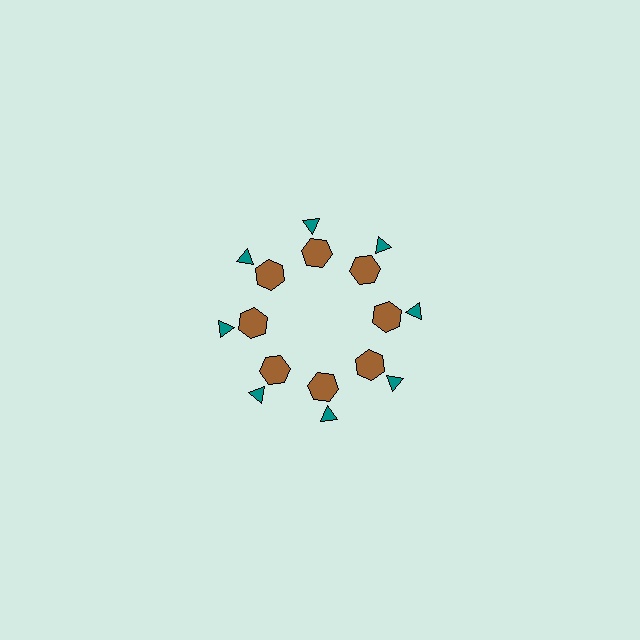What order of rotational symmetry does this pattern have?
This pattern has 8-fold rotational symmetry.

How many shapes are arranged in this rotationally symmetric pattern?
There are 16 shapes, arranged in 8 groups of 2.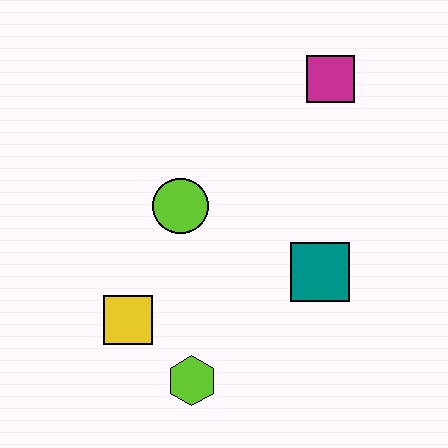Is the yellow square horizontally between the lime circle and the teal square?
No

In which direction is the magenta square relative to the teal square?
The magenta square is above the teal square.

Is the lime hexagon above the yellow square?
No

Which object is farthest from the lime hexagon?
The magenta square is farthest from the lime hexagon.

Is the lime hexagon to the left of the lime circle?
No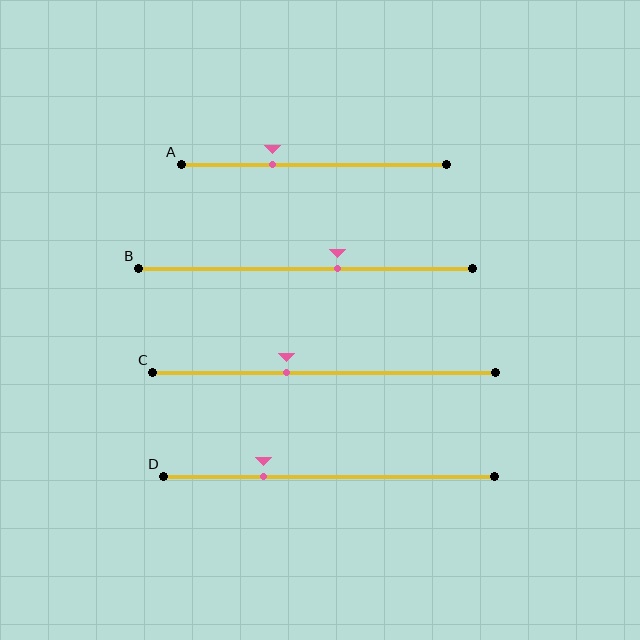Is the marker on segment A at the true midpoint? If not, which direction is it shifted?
No, the marker on segment A is shifted to the left by about 16% of the segment length.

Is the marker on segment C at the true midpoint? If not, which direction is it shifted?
No, the marker on segment C is shifted to the left by about 11% of the segment length.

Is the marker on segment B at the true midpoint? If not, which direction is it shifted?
No, the marker on segment B is shifted to the right by about 10% of the segment length.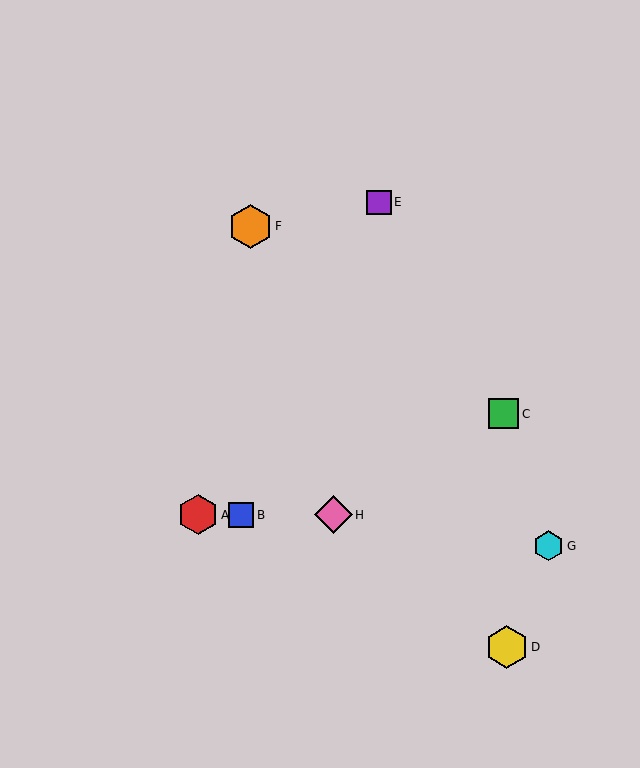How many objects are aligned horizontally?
3 objects (A, B, H) are aligned horizontally.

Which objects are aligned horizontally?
Objects A, B, H are aligned horizontally.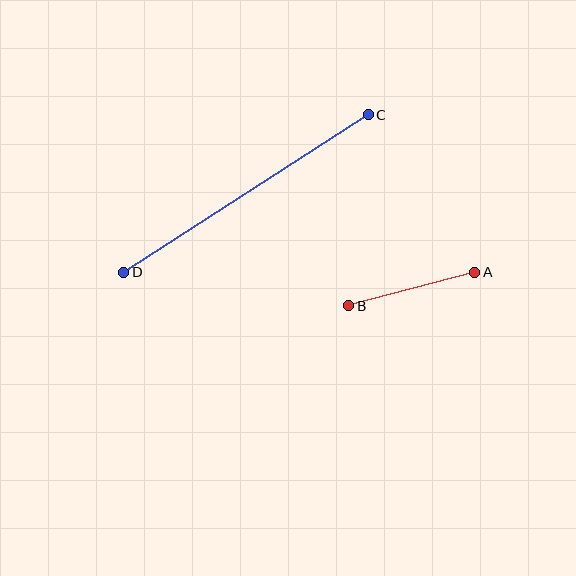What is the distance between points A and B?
The distance is approximately 130 pixels.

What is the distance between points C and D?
The distance is approximately 291 pixels.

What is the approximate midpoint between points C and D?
The midpoint is at approximately (246, 193) pixels.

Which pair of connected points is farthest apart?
Points C and D are farthest apart.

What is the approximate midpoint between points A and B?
The midpoint is at approximately (412, 289) pixels.